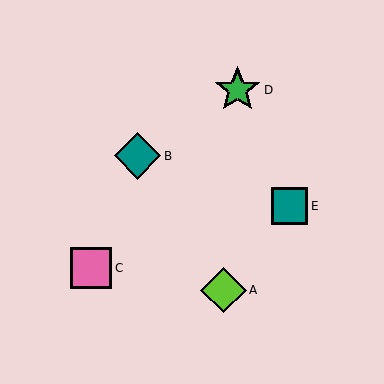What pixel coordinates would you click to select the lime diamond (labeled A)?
Click at (223, 290) to select the lime diamond A.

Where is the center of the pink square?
The center of the pink square is at (91, 268).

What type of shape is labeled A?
Shape A is a lime diamond.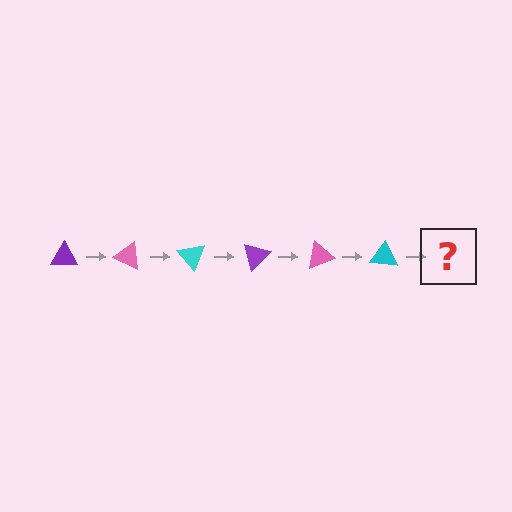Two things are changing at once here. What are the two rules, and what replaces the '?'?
The two rules are that it rotates 25 degrees each step and the color cycles through purple, pink, and cyan. The '?' should be a purple triangle, rotated 150 degrees from the start.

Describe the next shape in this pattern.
It should be a purple triangle, rotated 150 degrees from the start.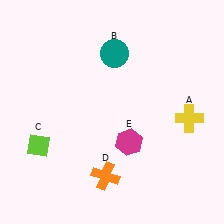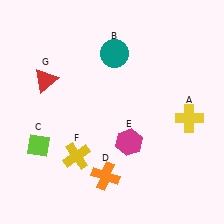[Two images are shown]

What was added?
A yellow cross (F), a red triangle (G) were added in Image 2.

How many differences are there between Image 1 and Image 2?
There are 2 differences between the two images.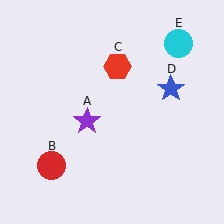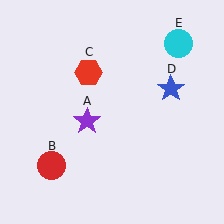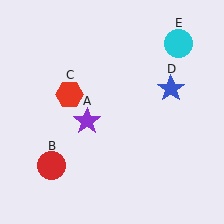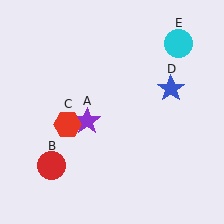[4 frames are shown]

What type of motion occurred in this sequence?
The red hexagon (object C) rotated counterclockwise around the center of the scene.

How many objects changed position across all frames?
1 object changed position: red hexagon (object C).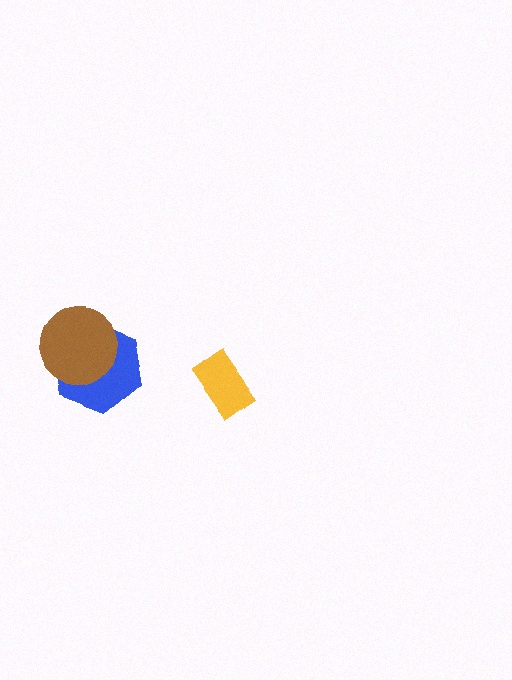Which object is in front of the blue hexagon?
The brown circle is in front of the blue hexagon.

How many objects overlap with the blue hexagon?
1 object overlaps with the blue hexagon.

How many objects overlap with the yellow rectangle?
0 objects overlap with the yellow rectangle.